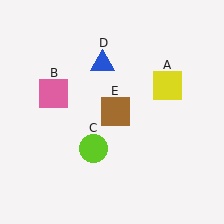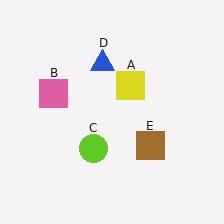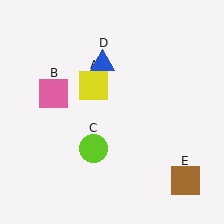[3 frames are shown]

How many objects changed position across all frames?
2 objects changed position: yellow square (object A), brown square (object E).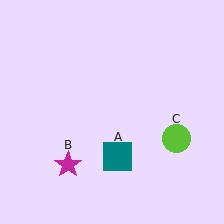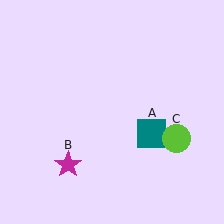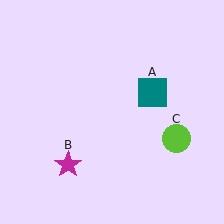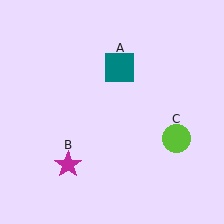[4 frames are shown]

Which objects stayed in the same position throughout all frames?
Magenta star (object B) and lime circle (object C) remained stationary.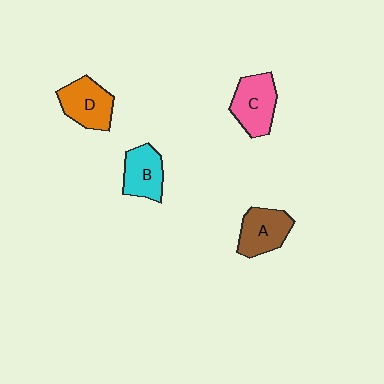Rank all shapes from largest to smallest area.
From largest to smallest: C (pink), D (orange), A (brown), B (cyan).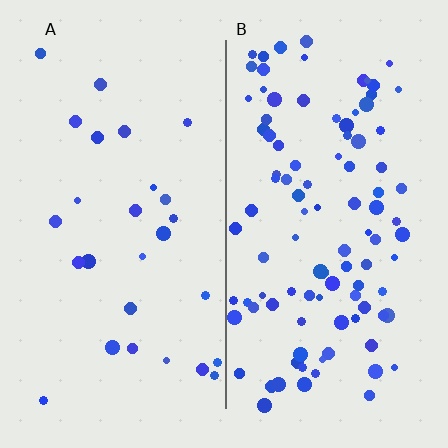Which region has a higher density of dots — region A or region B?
B (the right).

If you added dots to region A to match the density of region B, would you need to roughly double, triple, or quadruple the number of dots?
Approximately quadruple.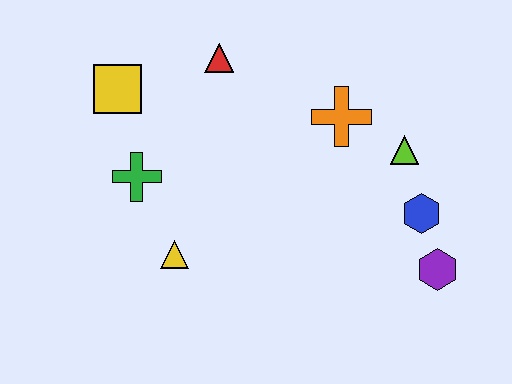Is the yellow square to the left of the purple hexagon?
Yes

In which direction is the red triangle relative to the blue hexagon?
The red triangle is to the left of the blue hexagon.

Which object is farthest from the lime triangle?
The yellow square is farthest from the lime triangle.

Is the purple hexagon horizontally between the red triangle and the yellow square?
No